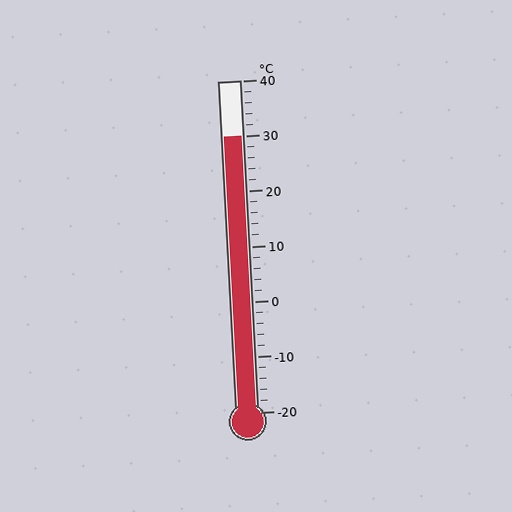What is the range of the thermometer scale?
The thermometer scale ranges from -20°C to 40°C.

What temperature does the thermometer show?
The thermometer shows approximately 30°C.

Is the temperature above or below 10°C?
The temperature is above 10°C.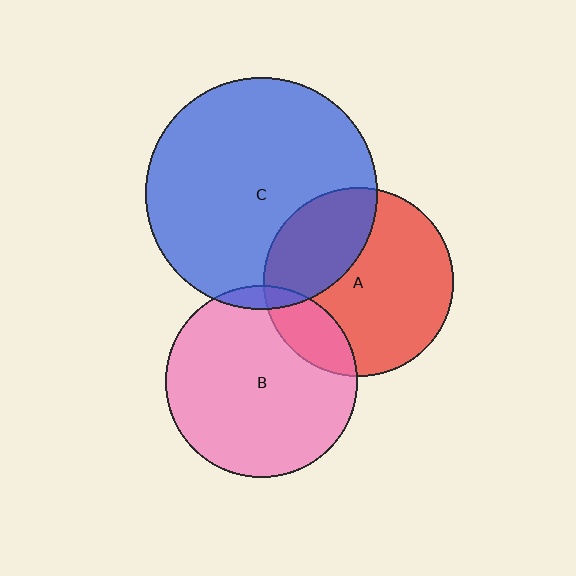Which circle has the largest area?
Circle C (blue).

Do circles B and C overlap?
Yes.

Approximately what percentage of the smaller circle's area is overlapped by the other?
Approximately 5%.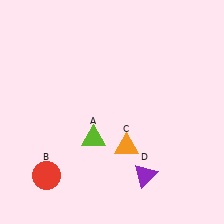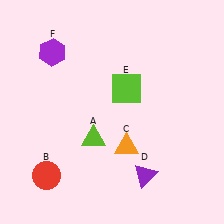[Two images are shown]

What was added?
A lime square (E), a purple hexagon (F) were added in Image 2.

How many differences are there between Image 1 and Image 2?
There are 2 differences between the two images.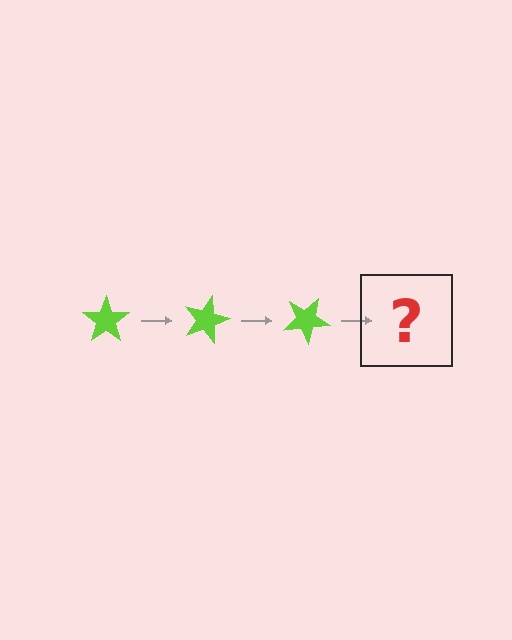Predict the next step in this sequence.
The next step is a lime star rotated 45 degrees.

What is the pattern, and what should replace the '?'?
The pattern is that the star rotates 15 degrees each step. The '?' should be a lime star rotated 45 degrees.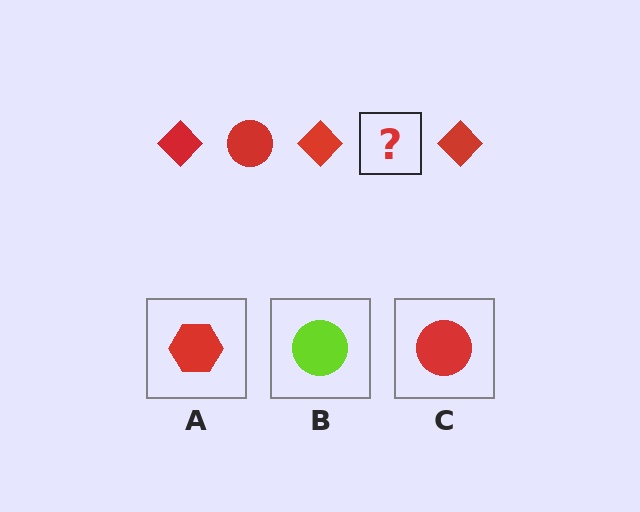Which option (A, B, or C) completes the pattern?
C.